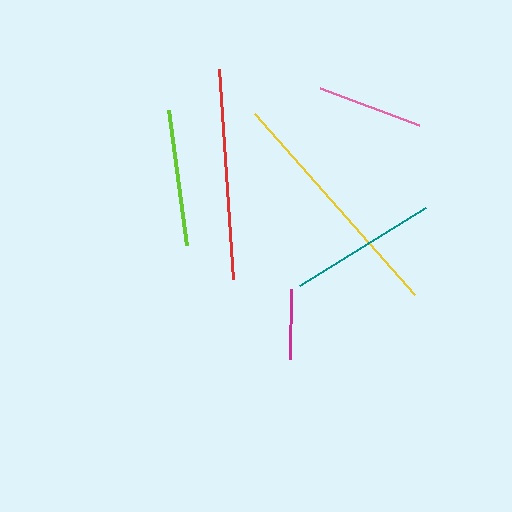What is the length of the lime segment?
The lime segment is approximately 136 pixels long.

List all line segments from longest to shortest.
From longest to shortest: yellow, red, teal, lime, pink, magenta.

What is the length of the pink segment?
The pink segment is approximately 105 pixels long.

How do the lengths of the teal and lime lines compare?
The teal and lime lines are approximately the same length.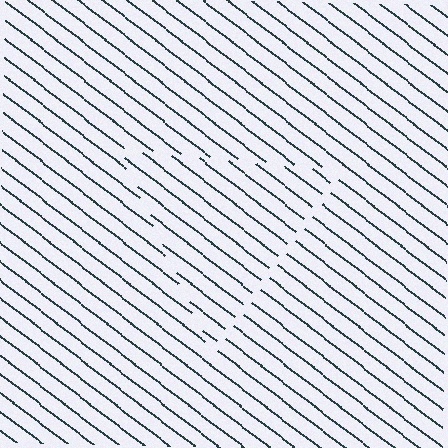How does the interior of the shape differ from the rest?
The interior of the shape contains the same grating, shifted by half a period — the contour is defined by the phase discontinuity where line-ends from the inner and outer gratings abut.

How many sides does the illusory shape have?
3 sides — the line-ends trace a triangle.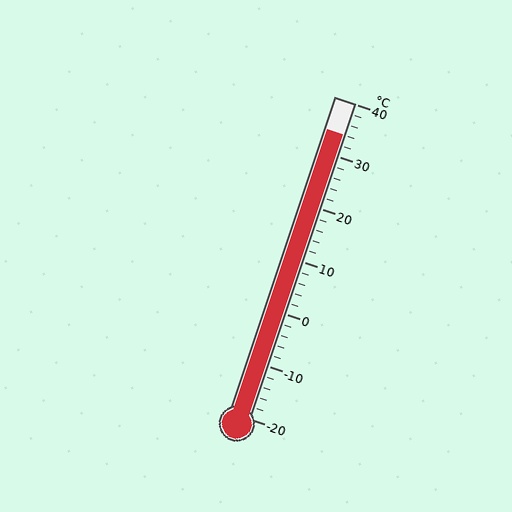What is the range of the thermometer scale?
The thermometer scale ranges from -20°C to 40°C.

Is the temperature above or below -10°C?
The temperature is above -10°C.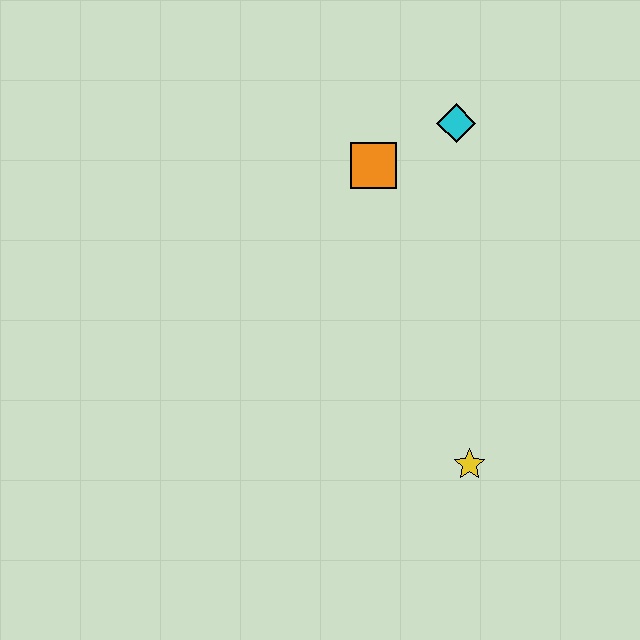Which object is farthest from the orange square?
The yellow star is farthest from the orange square.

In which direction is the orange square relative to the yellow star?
The orange square is above the yellow star.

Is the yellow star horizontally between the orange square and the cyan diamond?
No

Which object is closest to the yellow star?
The orange square is closest to the yellow star.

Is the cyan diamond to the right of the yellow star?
No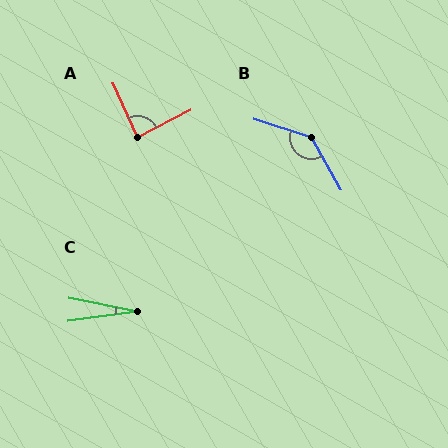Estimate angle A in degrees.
Approximately 86 degrees.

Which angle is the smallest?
C, at approximately 19 degrees.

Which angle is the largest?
B, at approximately 137 degrees.